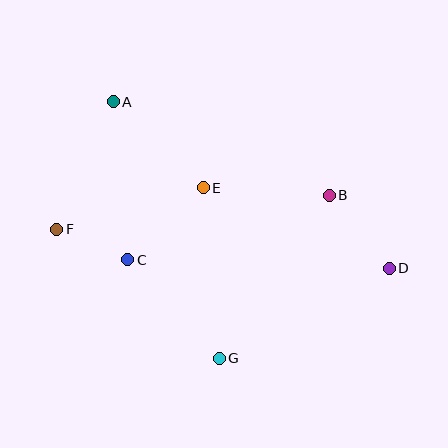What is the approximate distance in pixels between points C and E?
The distance between C and E is approximately 105 pixels.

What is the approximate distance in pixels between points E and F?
The distance between E and F is approximately 152 pixels.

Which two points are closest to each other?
Points C and F are closest to each other.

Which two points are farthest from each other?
Points D and F are farthest from each other.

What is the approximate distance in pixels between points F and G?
The distance between F and G is approximately 207 pixels.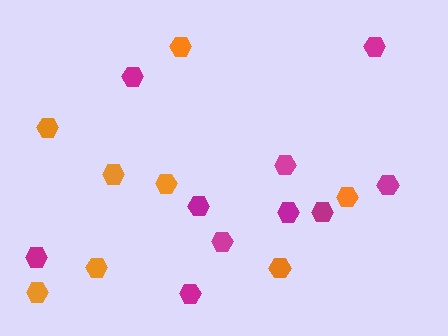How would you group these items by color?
There are 2 groups: one group of magenta hexagons (10) and one group of orange hexagons (8).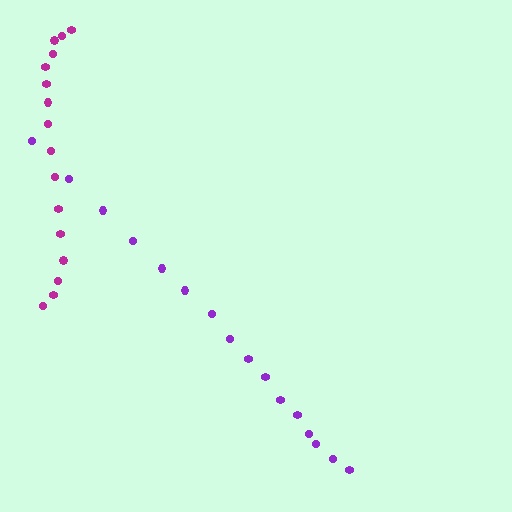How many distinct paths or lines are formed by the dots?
There are 2 distinct paths.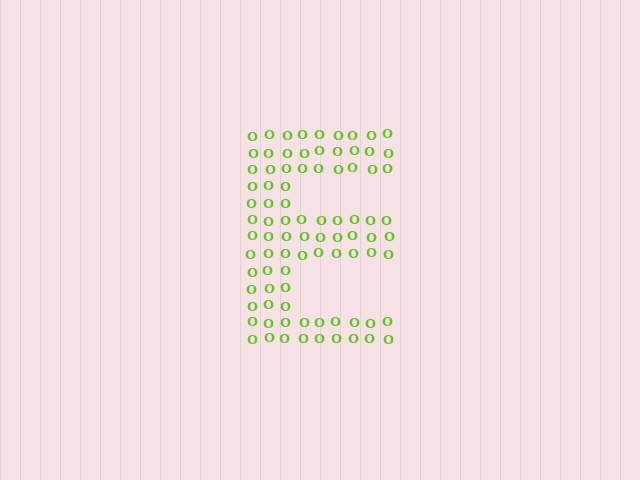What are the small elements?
The small elements are letter O's.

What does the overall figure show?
The overall figure shows the letter E.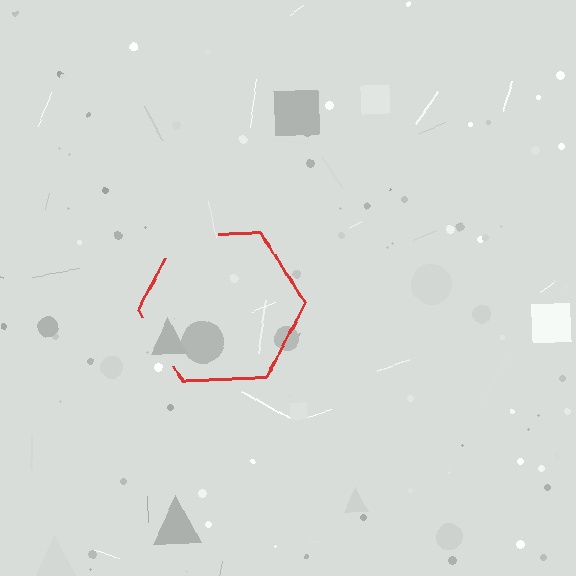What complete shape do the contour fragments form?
The contour fragments form a hexagon.